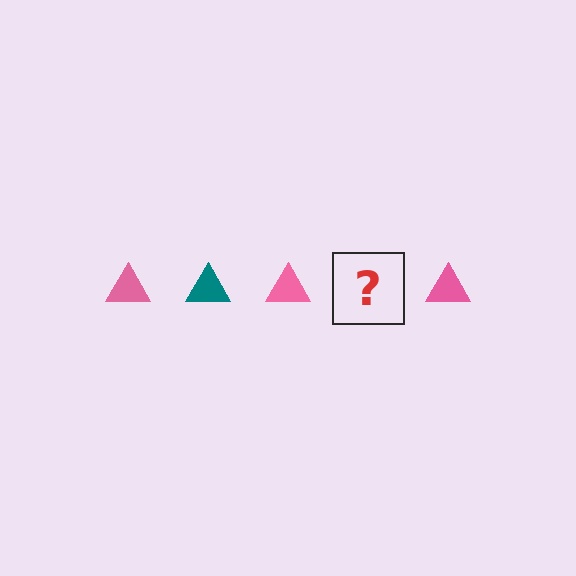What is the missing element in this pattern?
The missing element is a teal triangle.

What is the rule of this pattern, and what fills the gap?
The rule is that the pattern cycles through pink, teal triangles. The gap should be filled with a teal triangle.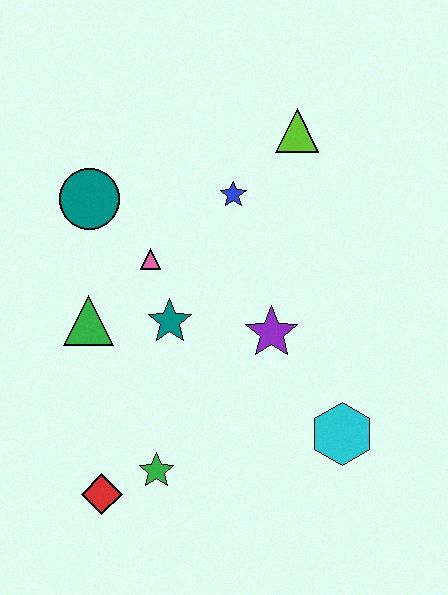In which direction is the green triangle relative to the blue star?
The green triangle is to the left of the blue star.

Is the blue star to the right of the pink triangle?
Yes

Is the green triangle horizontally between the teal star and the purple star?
No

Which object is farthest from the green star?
The lime triangle is farthest from the green star.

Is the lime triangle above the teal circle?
Yes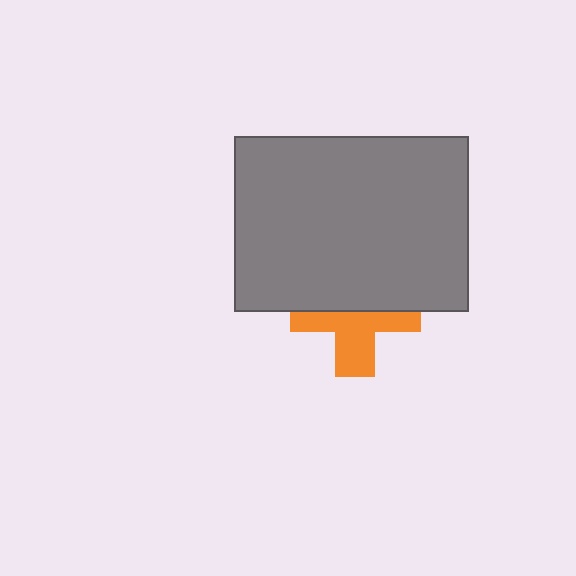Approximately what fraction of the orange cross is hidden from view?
Roughly 50% of the orange cross is hidden behind the gray rectangle.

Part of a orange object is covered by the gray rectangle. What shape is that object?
It is a cross.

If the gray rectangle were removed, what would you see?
You would see the complete orange cross.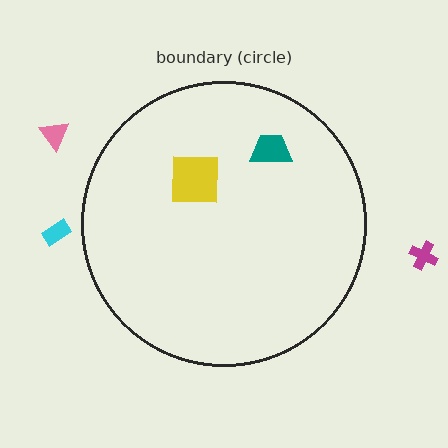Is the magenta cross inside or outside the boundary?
Outside.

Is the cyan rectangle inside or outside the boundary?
Outside.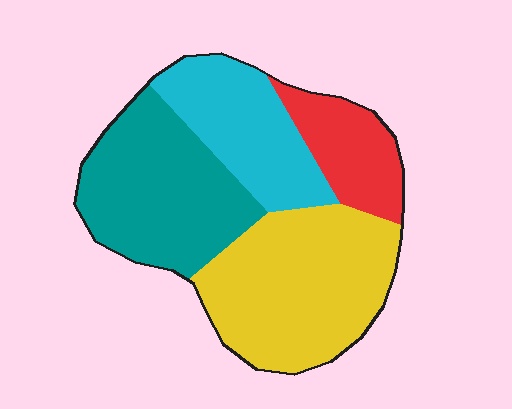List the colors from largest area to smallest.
From largest to smallest: yellow, teal, cyan, red.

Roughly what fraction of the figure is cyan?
Cyan covers roughly 20% of the figure.